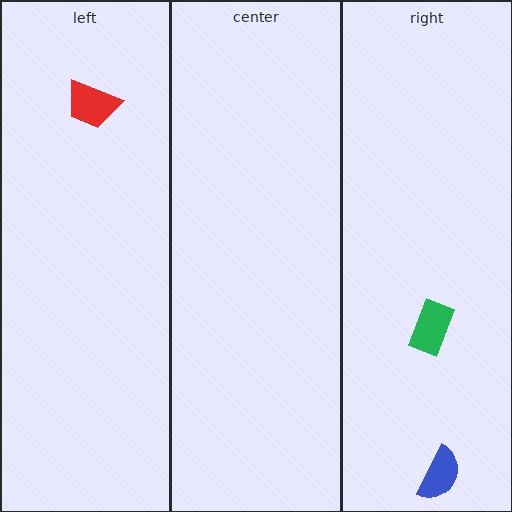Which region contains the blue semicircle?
The right region.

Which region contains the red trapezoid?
The left region.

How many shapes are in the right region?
2.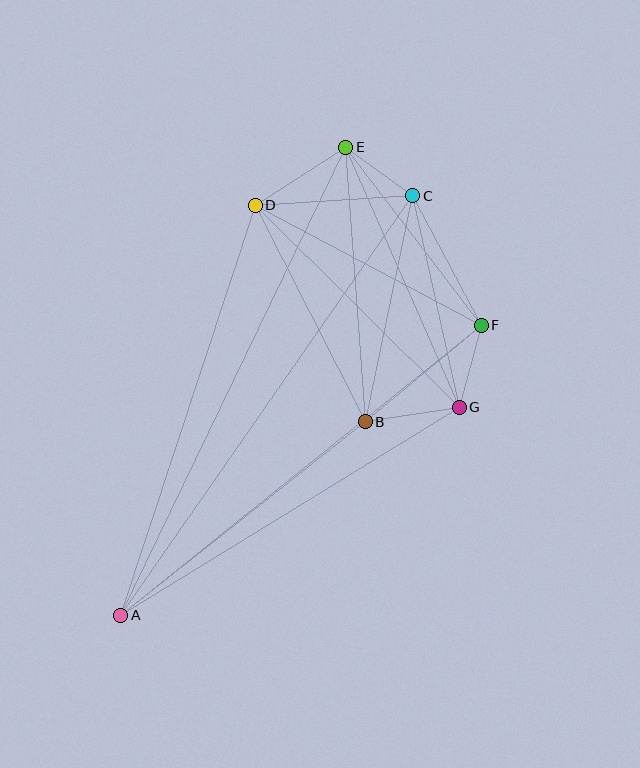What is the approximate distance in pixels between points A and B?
The distance between A and B is approximately 312 pixels.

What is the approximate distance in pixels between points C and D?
The distance between C and D is approximately 158 pixels.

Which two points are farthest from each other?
Points A and E are farthest from each other.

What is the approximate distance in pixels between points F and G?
The distance between F and G is approximately 85 pixels.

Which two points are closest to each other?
Points C and E are closest to each other.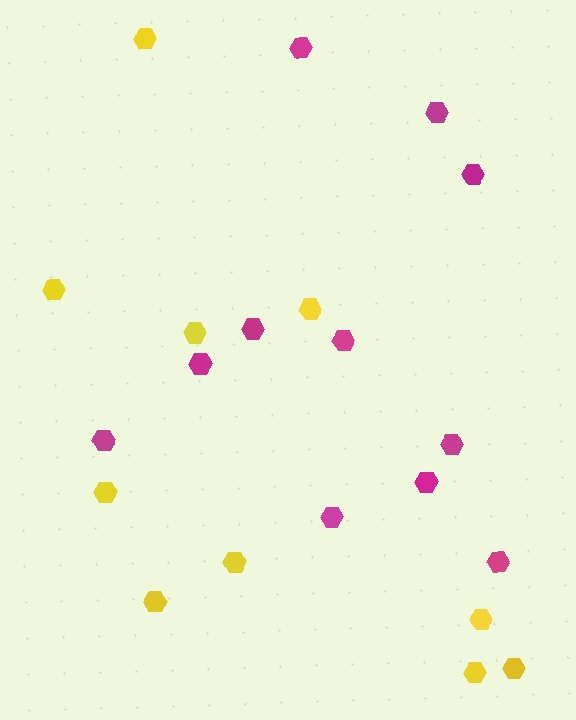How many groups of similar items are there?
There are 2 groups: one group of magenta hexagons (11) and one group of yellow hexagons (10).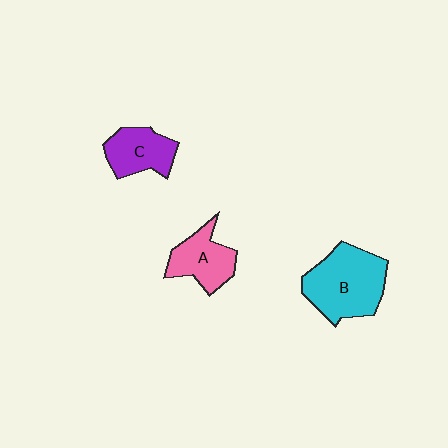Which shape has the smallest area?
Shape C (purple).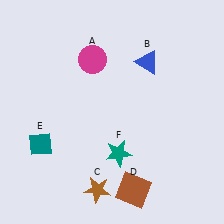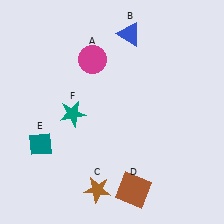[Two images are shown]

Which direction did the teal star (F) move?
The teal star (F) moved left.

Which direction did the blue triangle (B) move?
The blue triangle (B) moved up.